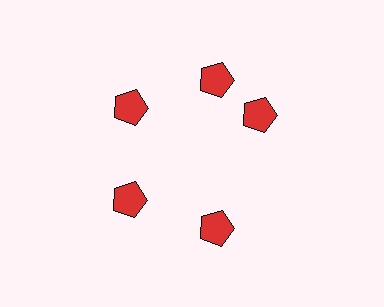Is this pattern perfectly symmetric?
No. The 5 red pentagons are arranged in a ring, but one element near the 3 o'clock position is rotated out of alignment along the ring, breaking the 5-fold rotational symmetry.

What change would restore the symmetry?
The symmetry would be restored by rotating it back into even spacing with its neighbors so that all 5 pentagons sit at equal angles and equal distance from the center.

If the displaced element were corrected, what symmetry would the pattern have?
It would have 5-fold rotational symmetry — the pattern would map onto itself every 72 degrees.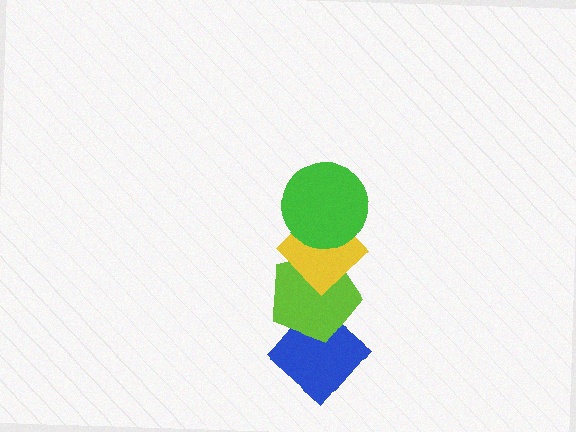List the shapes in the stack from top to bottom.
From top to bottom: the green circle, the yellow diamond, the lime pentagon, the blue diamond.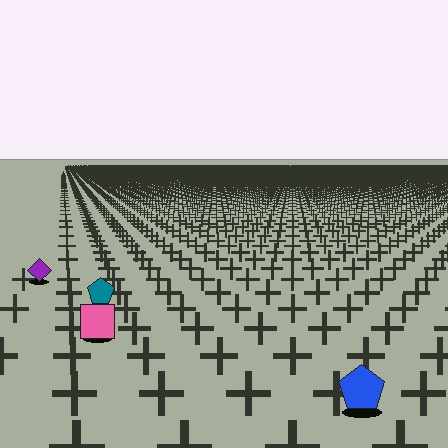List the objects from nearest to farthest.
From nearest to farthest: the blue pentagon, the pink square, the teal pentagon, the purple diamond.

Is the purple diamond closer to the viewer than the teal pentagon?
No. The teal pentagon is closer — you can tell from the texture gradient: the ground texture is coarser near it.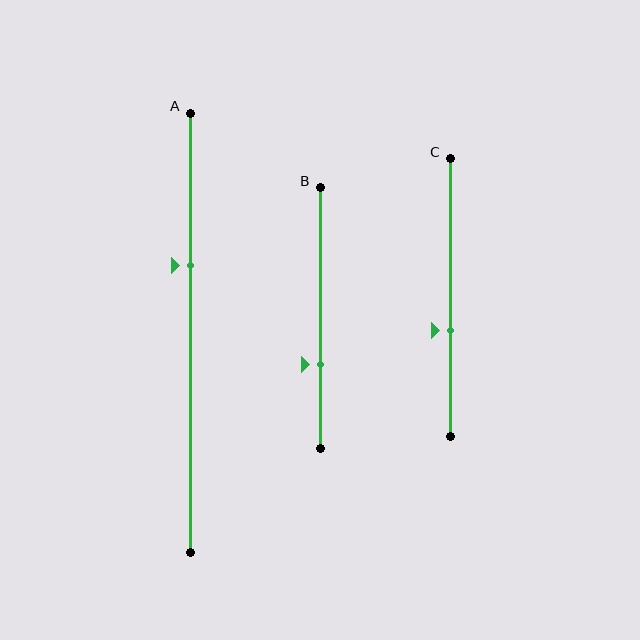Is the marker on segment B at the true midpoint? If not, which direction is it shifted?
No, the marker on segment B is shifted downward by about 18% of the segment length.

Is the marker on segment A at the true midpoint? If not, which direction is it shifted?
No, the marker on segment A is shifted upward by about 15% of the segment length.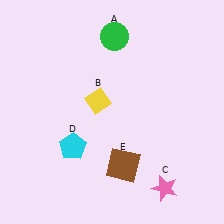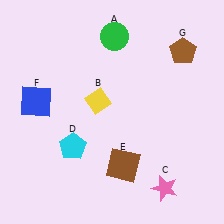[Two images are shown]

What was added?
A blue square (F), a brown pentagon (G) were added in Image 2.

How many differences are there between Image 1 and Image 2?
There are 2 differences between the two images.